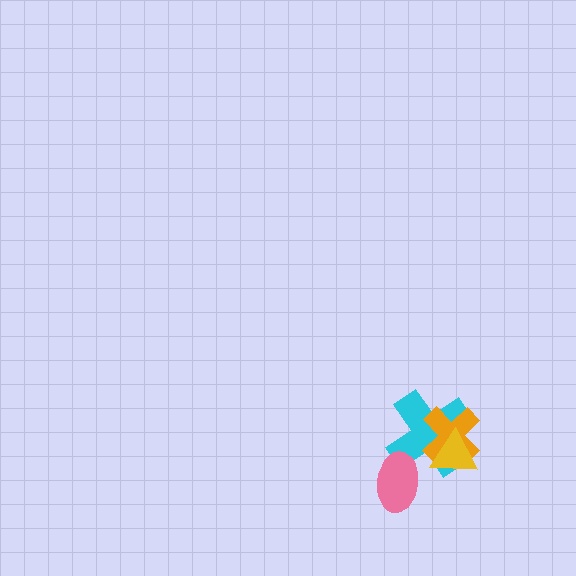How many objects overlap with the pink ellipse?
1 object overlaps with the pink ellipse.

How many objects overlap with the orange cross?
2 objects overlap with the orange cross.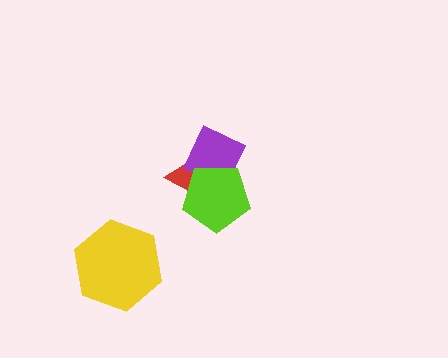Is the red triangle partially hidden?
Yes, it is partially covered by another shape.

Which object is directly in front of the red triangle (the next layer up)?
The purple diamond is directly in front of the red triangle.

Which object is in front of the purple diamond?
The lime pentagon is in front of the purple diamond.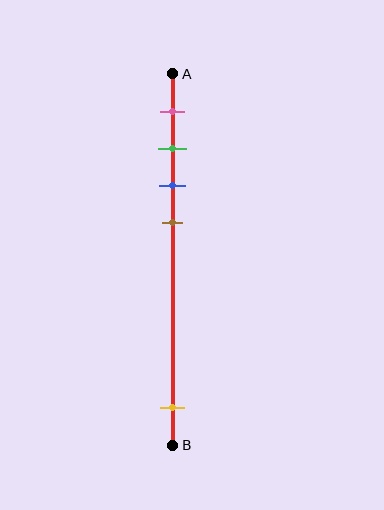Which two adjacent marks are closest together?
The green and blue marks are the closest adjacent pair.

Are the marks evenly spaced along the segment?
No, the marks are not evenly spaced.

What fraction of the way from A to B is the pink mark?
The pink mark is approximately 10% (0.1) of the way from A to B.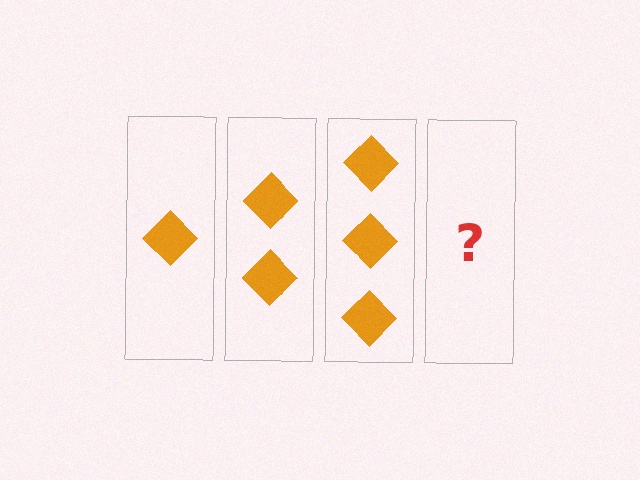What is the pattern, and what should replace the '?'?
The pattern is that each step adds one more diamond. The '?' should be 4 diamonds.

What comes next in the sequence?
The next element should be 4 diamonds.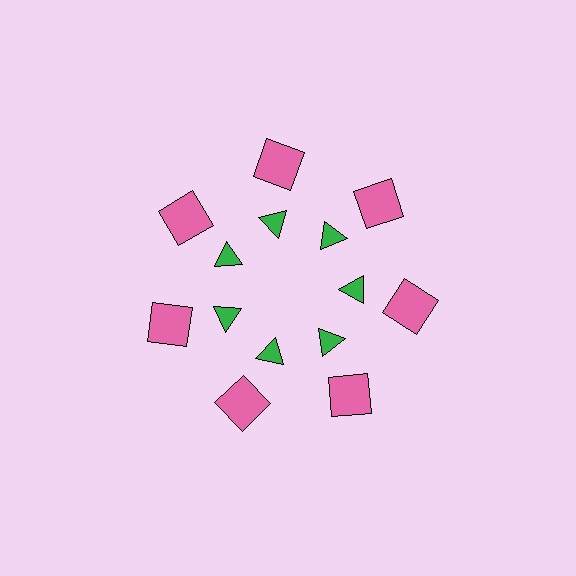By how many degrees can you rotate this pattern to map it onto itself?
The pattern maps onto itself every 51 degrees of rotation.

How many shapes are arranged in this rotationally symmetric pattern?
There are 14 shapes, arranged in 7 groups of 2.